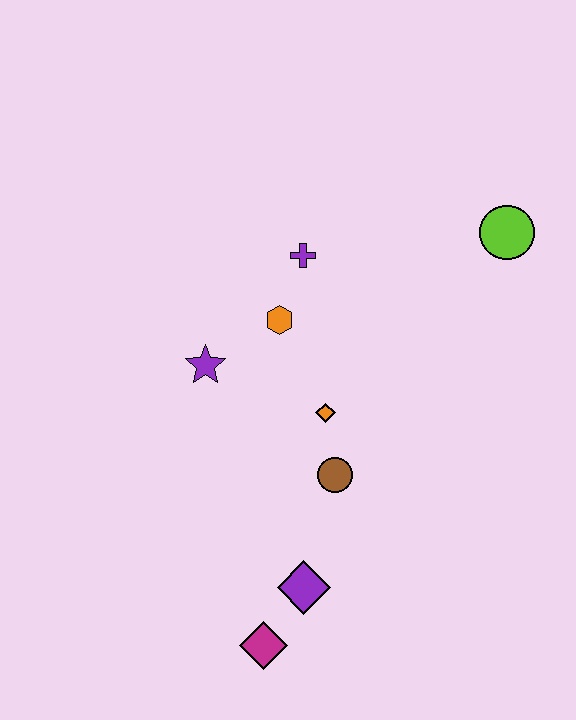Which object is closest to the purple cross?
The orange hexagon is closest to the purple cross.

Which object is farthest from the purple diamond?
The lime circle is farthest from the purple diamond.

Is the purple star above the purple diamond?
Yes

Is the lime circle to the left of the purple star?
No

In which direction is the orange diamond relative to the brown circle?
The orange diamond is above the brown circle.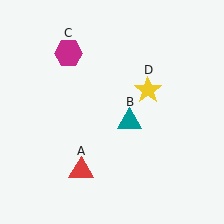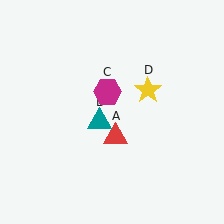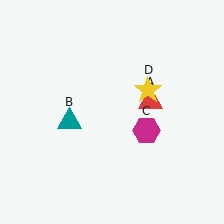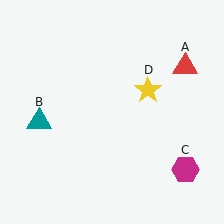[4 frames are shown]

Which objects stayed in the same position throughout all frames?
Yellow star (object D) remained stationary.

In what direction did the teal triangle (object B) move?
The teal triangle (object B) moved left.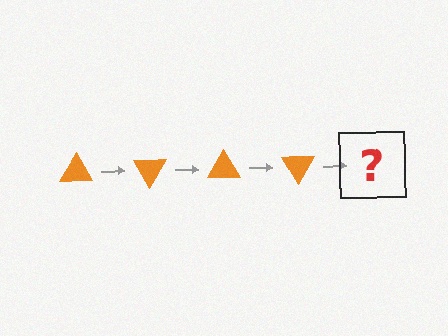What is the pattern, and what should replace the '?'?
The pattern is that the triangle rotates 60 degrees each step. The '?' should be an orange triangle rotated 240 degrees.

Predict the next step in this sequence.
The next step is an orange triangle rotated 240 degrees.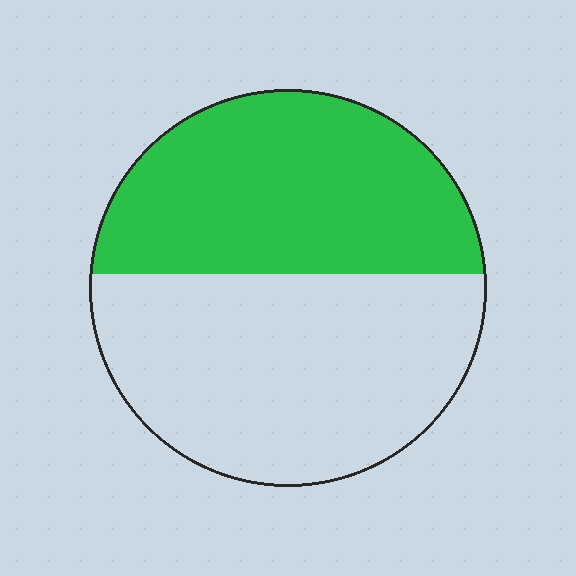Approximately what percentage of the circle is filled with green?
Approximately 45%.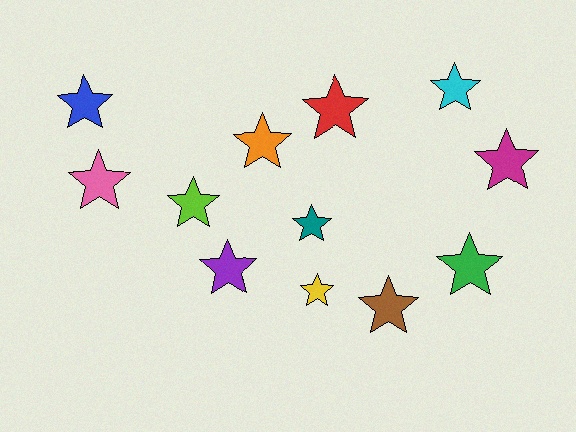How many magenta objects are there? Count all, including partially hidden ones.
There is 1 magenta object.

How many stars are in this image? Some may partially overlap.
There are 12 stars.